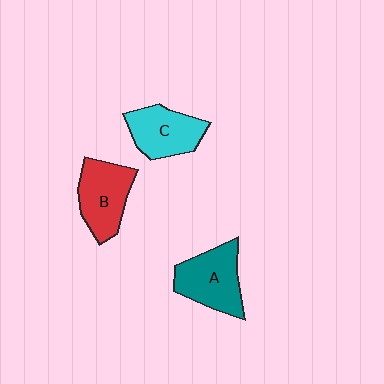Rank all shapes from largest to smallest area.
From largest to smallest: A (teal), B (red), C (cyan).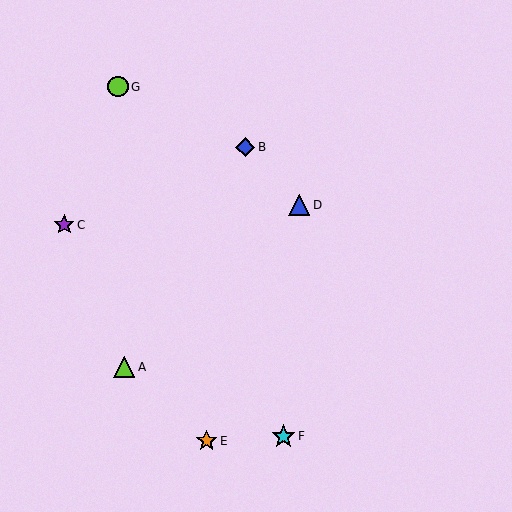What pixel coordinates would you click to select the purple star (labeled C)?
Click at (64, 225) to select the purple star C.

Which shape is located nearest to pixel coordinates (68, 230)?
The purple star (labeled C) at (64, 225) is nearest to that location.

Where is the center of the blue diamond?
The center of the blue diamond is at (245, 147).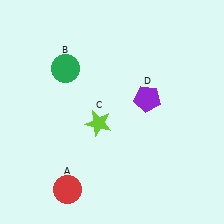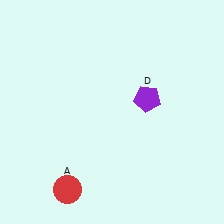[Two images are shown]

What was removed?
The lime star (C), the green circle (B) were removed in Image 2.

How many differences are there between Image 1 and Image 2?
There are 2 differences between the two images.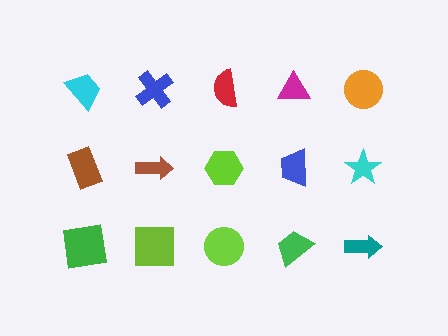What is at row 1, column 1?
A cyan trapezoid.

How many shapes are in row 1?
5 shapes.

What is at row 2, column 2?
A brown arrow.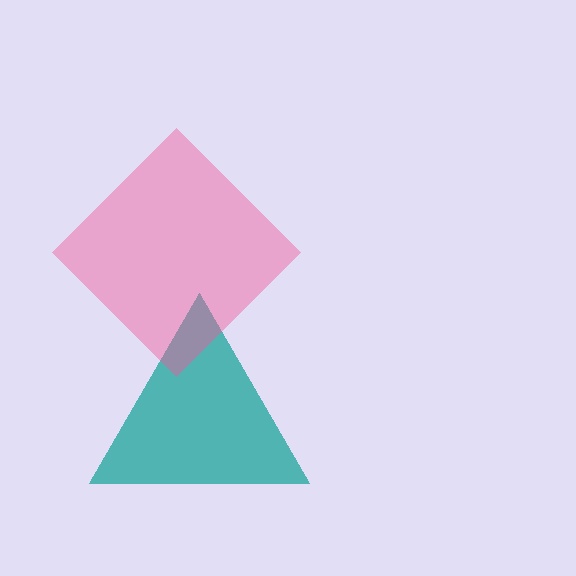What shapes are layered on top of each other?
The layered shapes are: a teal triangle, a pink diamond.